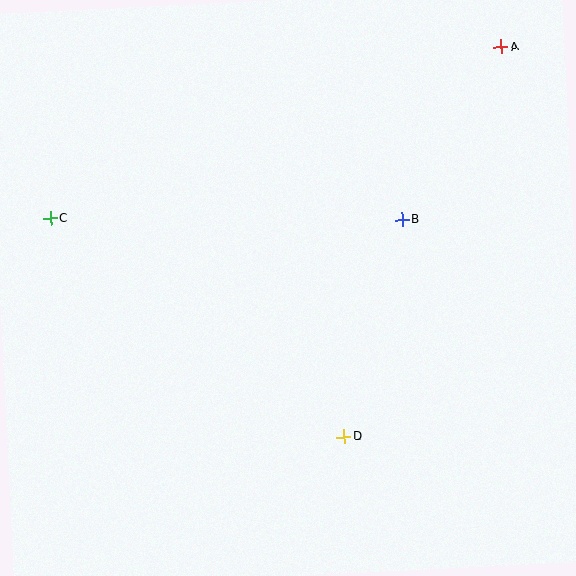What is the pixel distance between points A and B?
The distance between A and B is 199 pixels.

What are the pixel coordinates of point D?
Point D is at (344, 437).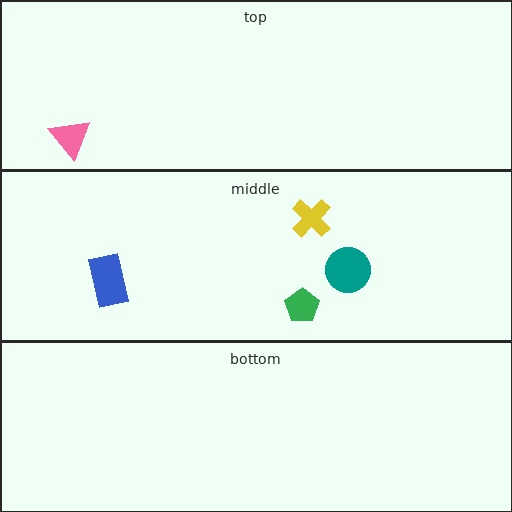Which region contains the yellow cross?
The middle region.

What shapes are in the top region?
The pink triangle.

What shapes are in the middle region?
The teal circle, the blue rectangle, the yellow cross, the green pentagon.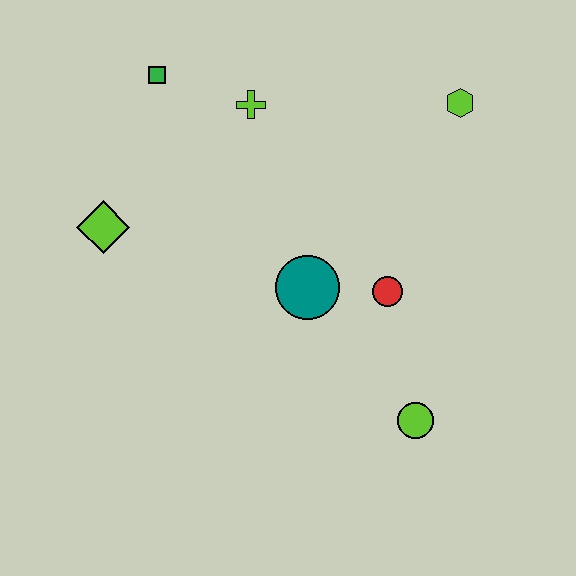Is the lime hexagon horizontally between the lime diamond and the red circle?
No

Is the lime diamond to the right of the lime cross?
No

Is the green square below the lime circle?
No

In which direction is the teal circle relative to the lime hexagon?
The teal circle is below the lime hexagon.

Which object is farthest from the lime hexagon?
The lime diamond is farthest from the lime hexagon.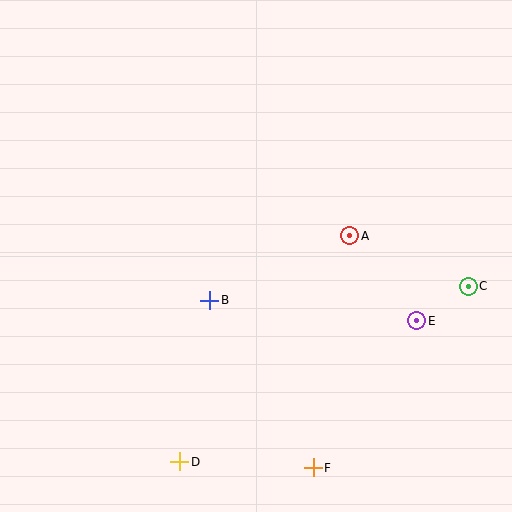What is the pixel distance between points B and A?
The distance between B and A is 154 pixels.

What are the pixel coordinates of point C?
Point C is at (468, 286).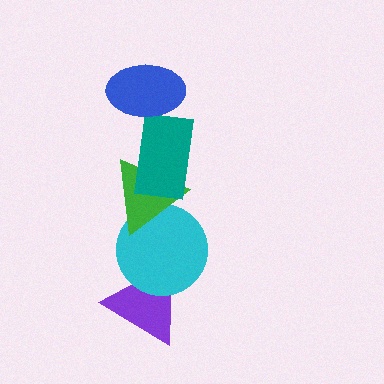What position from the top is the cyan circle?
The cyan circle is 4th from the top.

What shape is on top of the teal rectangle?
The blue ellipse is on top of the teal rectangle.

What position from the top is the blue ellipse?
The blue ellipse is 1st from the top.